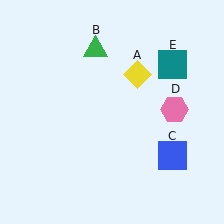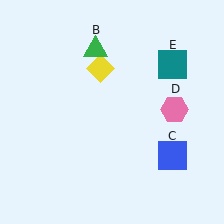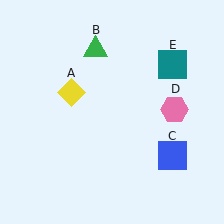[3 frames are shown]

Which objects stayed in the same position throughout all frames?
Green triangle (object B) and blue square (object C) and pink hexagon (object D) and teal square (object E) remained stationary.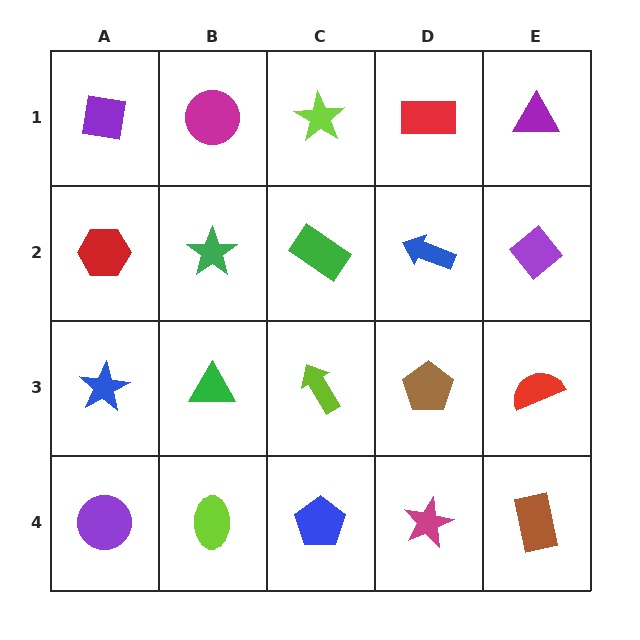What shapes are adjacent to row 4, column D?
A brown pentagon (row 3, column D), a blue pentagon (row 4, column C), a brown rectangle (row 4, column E).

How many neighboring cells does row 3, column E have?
3.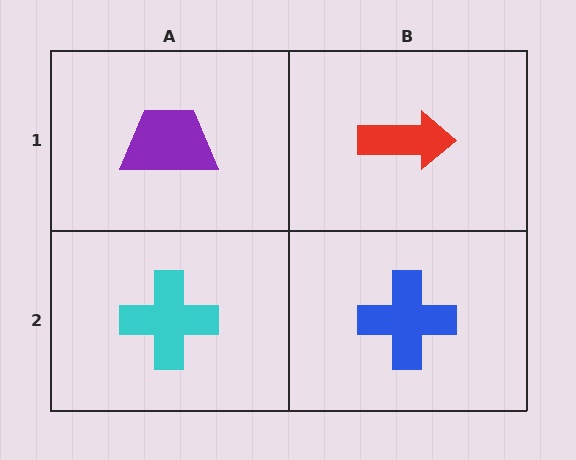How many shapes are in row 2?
2 shapes.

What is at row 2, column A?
A cyan cross.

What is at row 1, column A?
A purple trapezoid.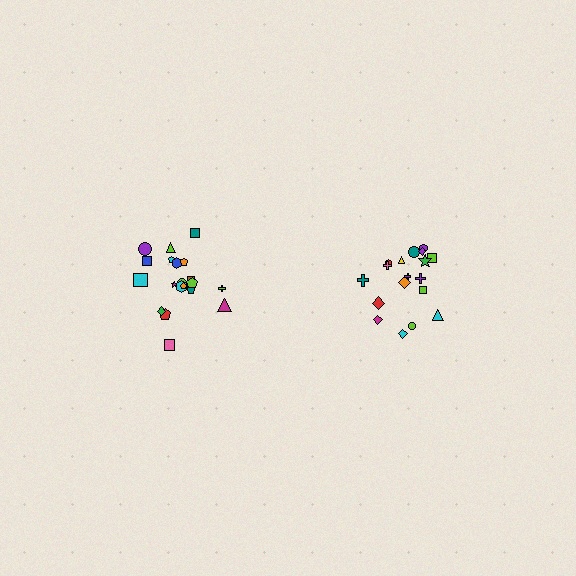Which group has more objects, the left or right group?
The left group.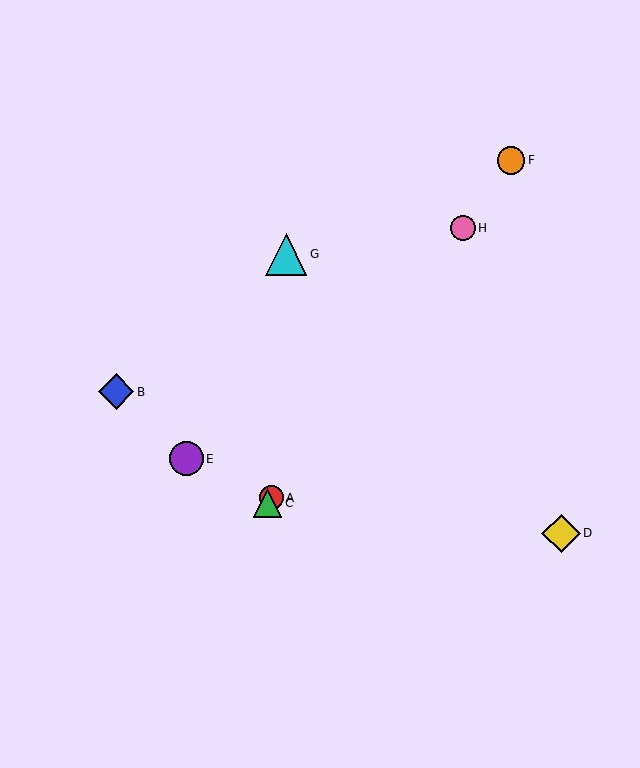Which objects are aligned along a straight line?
Objects A, C, F, H are aligned along a straight line.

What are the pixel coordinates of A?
Object A is at (271, 498).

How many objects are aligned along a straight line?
4 objects (A, C, F, H) are aligned along a straight line.